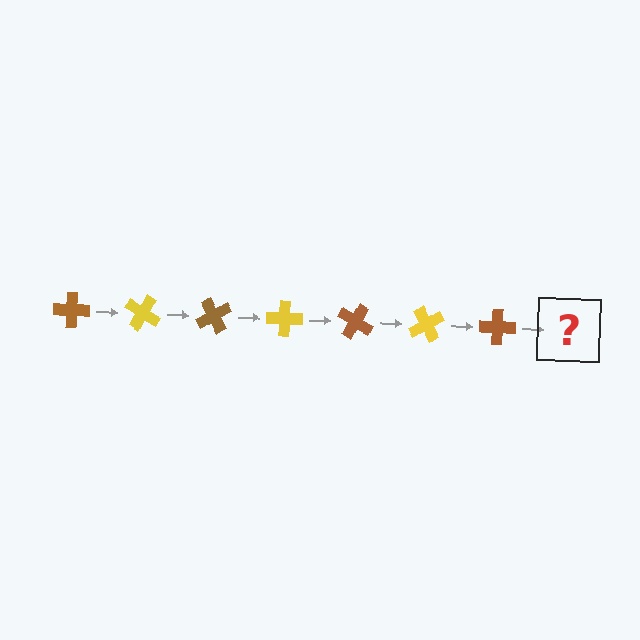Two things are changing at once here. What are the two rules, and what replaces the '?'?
The two rules are that it rotates 30 degrees each step and the color cycles through brown and yellow. The '?' should be a yellow cross, rotated 210 degrees from the start.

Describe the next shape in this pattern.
It should be a yellow cross, rotated 210 degrees from the start.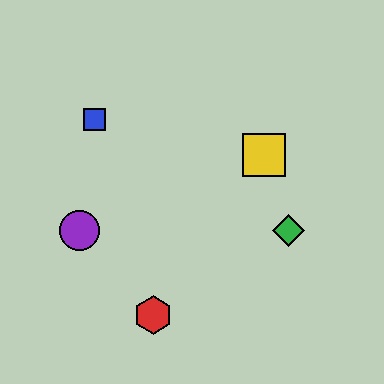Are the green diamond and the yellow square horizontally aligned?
No, the green diamond is at y≈230 and the yellow square is at y≈155.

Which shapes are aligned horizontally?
The green diamond, the purple circle are aligned horizontally.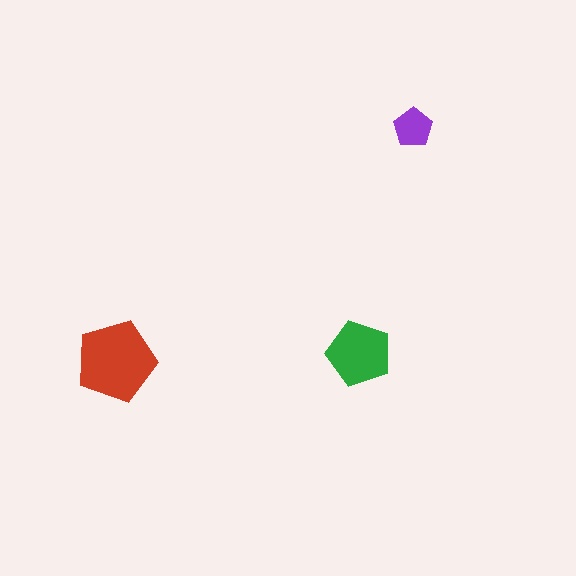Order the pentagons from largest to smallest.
the red one, the green one, the purple one.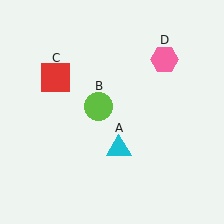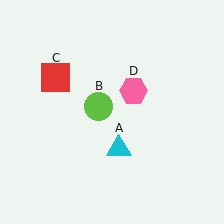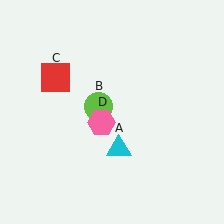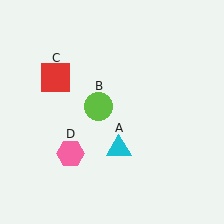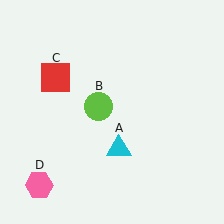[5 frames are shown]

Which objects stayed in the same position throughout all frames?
Cyan triangle (object A) and lime circle (object B) and red square (object C) remained stationary.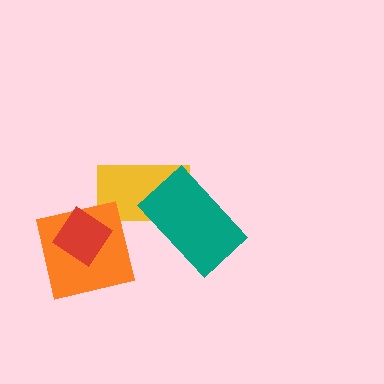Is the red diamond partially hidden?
No, no other shape covers it.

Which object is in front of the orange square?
The red diamond is in front of the orange square.